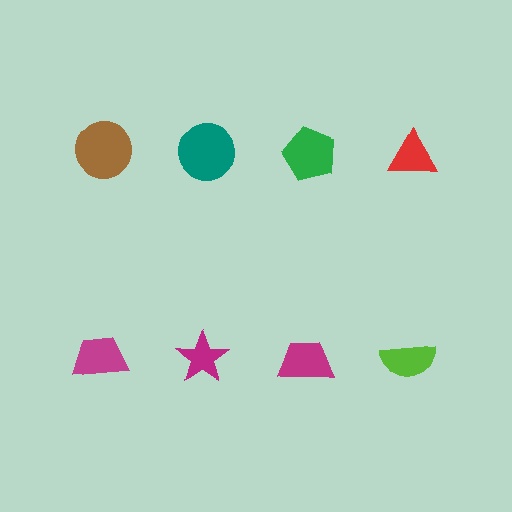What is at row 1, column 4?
A red triangle.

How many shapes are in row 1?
4 shapes.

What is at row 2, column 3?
A magenta trapezoid.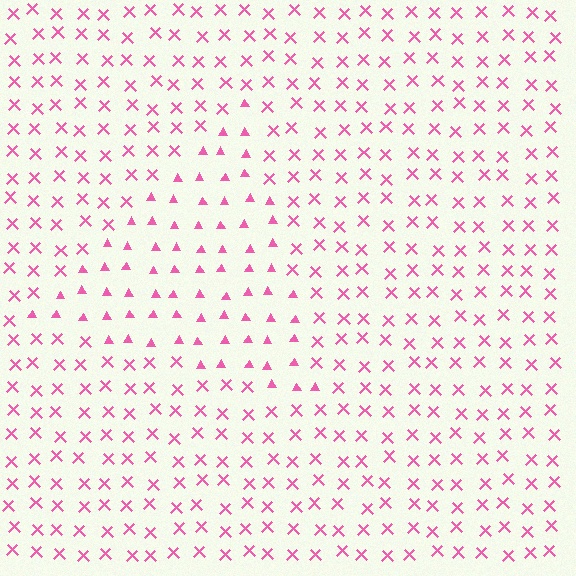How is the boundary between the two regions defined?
The boundary is defined by a change in element shape: triangles inside vs. X marks outside. All elements share the same color and spacing.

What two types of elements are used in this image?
The image uses triangles inside the triangle region and X marks outside it.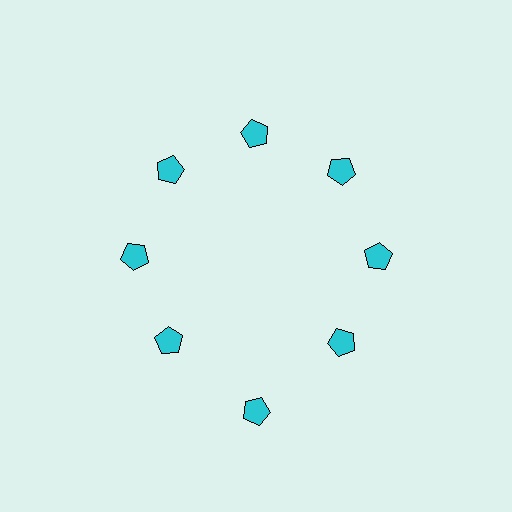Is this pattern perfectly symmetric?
No. The 8 cyan pentagons are arranged in a ring, but one element near the 6 o'clock position is pushed outward from the center, breaking the 8-fold rotational symmetry.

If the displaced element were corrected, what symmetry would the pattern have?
It would have 8-fold rotational symmetry — the pattern would map onto itself every 45 degrees.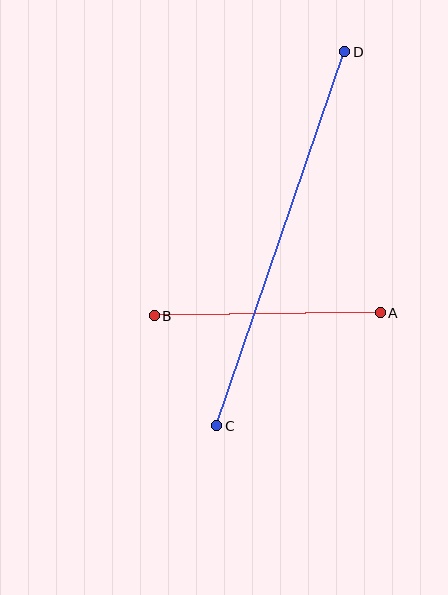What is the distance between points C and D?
The distance is approximately 395 pixels.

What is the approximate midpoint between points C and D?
The midpoint is at approximately (281, 239) pixels.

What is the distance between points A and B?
The distance is approximately 226 pixels.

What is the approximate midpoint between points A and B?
The midpoint is at approximately (267, 314) pixels.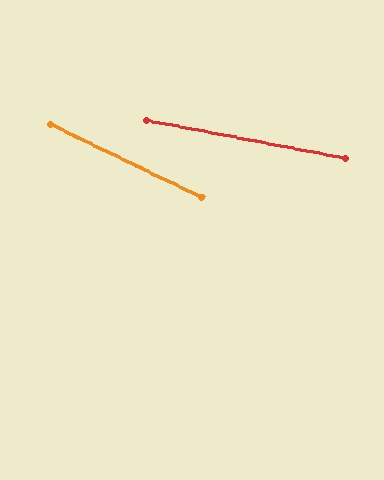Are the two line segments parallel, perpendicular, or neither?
Neither parallel nor perpendicular — they differ by about 15°.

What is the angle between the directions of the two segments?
Approximately 15 degrees.